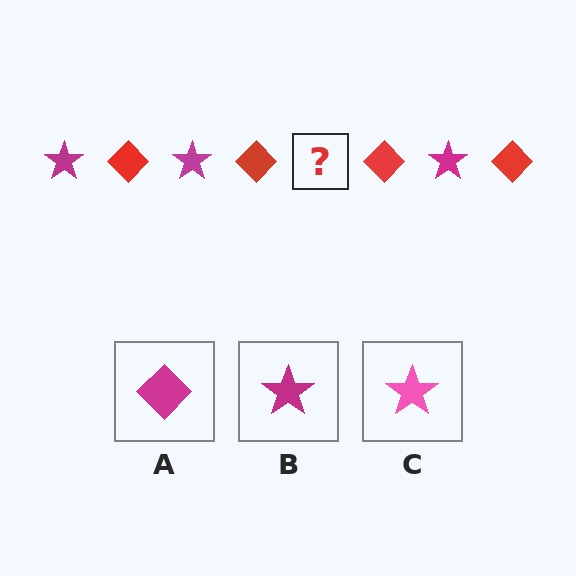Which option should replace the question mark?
Option B.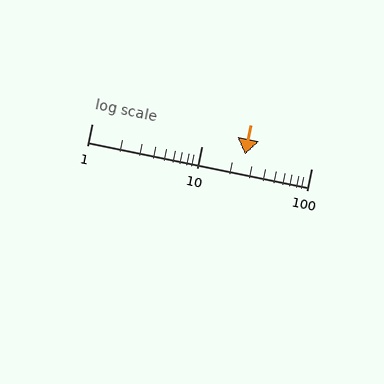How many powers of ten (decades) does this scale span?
The scale spans 2 decades, from 1 to 100.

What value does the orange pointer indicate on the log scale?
The pointer indicates approximately 25.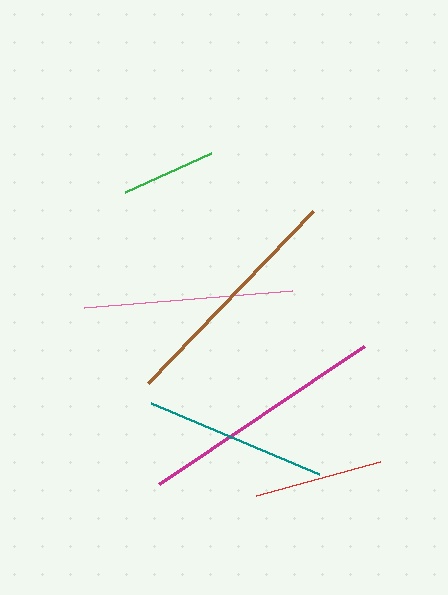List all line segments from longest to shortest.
From longest to shortest: magenta, brown, pink, teal, red, green.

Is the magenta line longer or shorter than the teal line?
The magenta line is longer than the teal line.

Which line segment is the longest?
The magenta line is the longest at approximately 247 pixels.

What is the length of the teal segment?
The teal segment is approximately 182 pixels long.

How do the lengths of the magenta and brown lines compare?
The magenta and brown lines are approximately the same length.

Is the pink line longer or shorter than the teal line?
The pink line is longer than the teal line.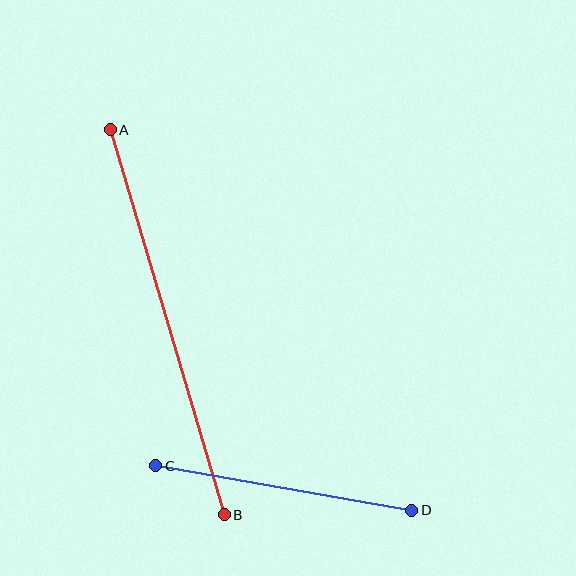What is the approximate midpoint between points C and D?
The midpoint is at approximately (284, 488) pixels.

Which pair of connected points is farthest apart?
Points A and B are farthest apart.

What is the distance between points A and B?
The distance is approximately 402 pixels.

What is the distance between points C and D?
The distance is approximately 260 pixels.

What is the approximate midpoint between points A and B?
The midpoint is at approximately (167, 322) pixels.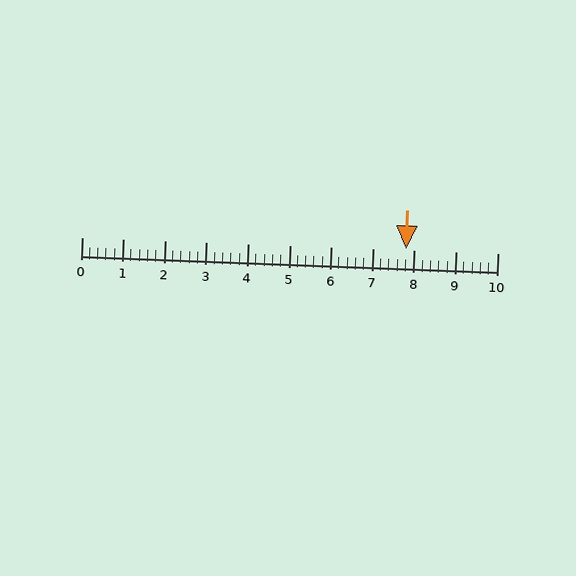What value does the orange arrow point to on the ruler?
The orange arrow points to approximately 7.8.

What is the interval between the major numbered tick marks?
The major tick marks are spaced 1 units apart.